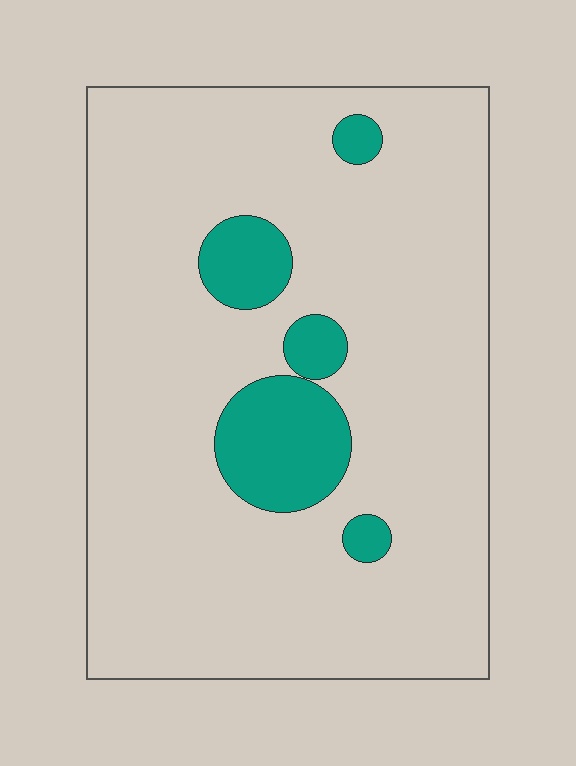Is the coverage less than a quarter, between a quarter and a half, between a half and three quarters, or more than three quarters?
Less than a quarter.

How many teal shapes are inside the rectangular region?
5.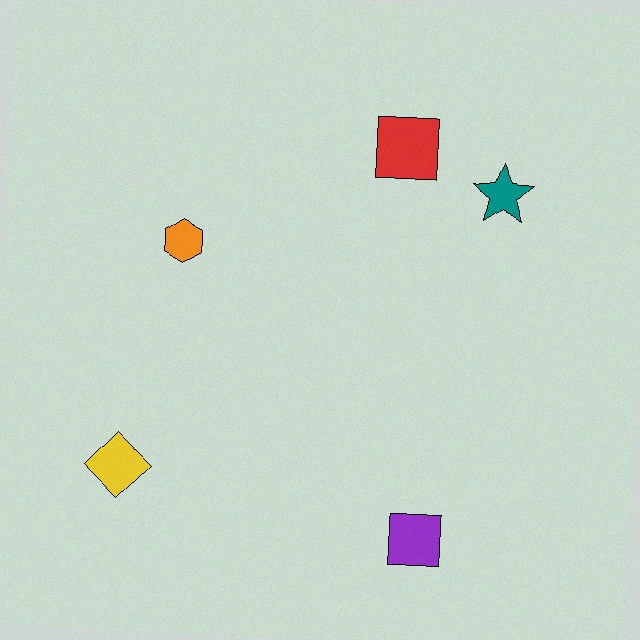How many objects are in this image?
There are 5 objects.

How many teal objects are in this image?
There is 1 teal object.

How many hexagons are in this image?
There is 1 hexagon.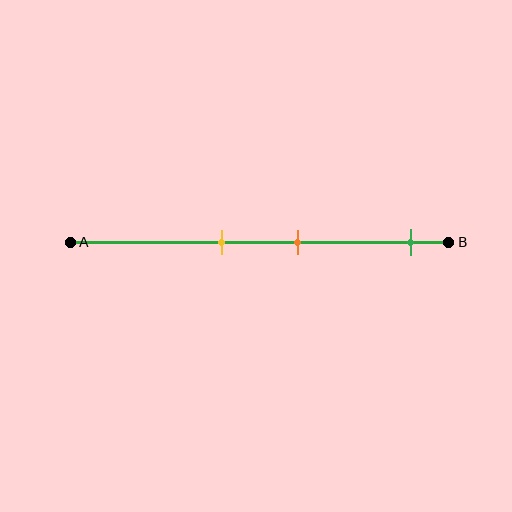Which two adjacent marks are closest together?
The yellow and orange marks are the closest adjacent pair.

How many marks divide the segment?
There are 3 marks dividing the segment.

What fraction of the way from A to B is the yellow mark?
The yellow mark is approximately 40% (0.4) of the way from A to B.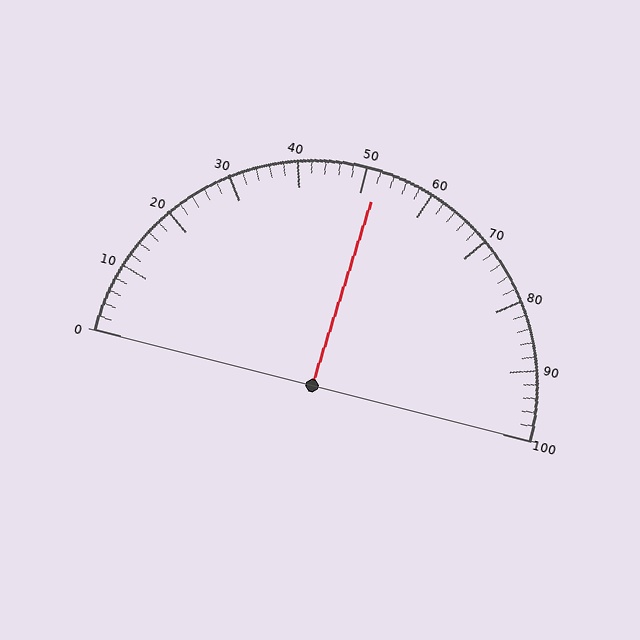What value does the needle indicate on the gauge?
The needle indicates approximately 52.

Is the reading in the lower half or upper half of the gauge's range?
The reading is in the upper half of the range (0 to 100).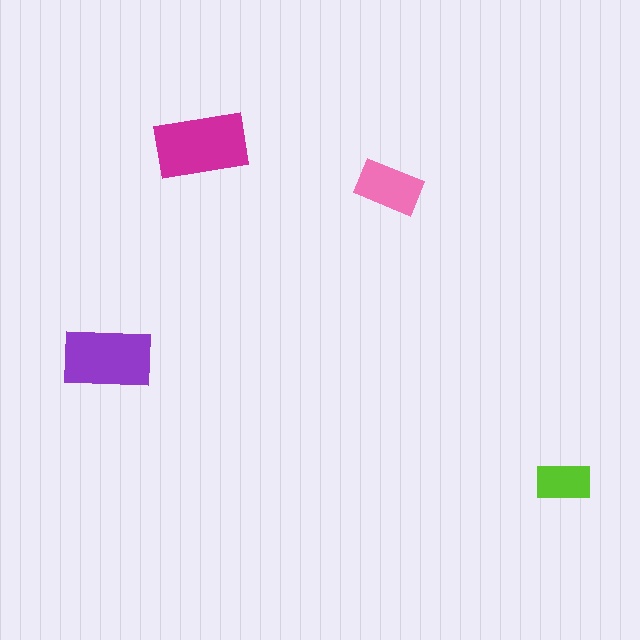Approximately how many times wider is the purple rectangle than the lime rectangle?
About 1.5 times wider.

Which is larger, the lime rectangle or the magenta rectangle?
The magenta one.